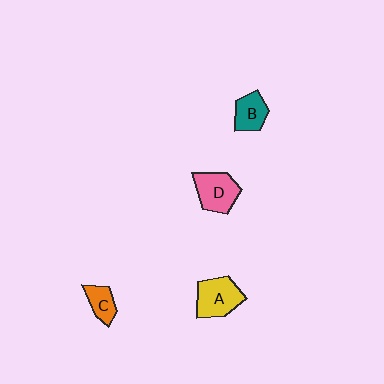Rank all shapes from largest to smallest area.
From largest to smallest: A (yellow), D (pink), B (teal), C (orange).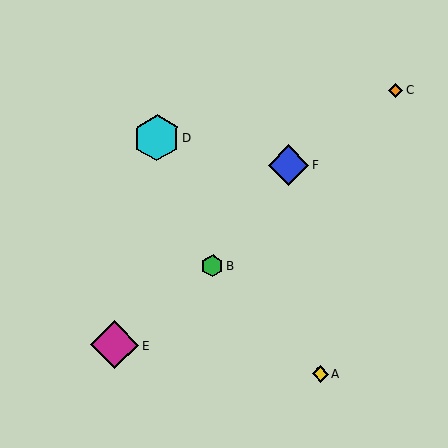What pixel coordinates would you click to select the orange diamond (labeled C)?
Click at (396, 90) to select the orange diamond C.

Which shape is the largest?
The magenta diamond (labeled E) is the largest.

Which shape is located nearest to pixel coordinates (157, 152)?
The cyan hexagon (labeled D) at (157, 138) is nearest to that location.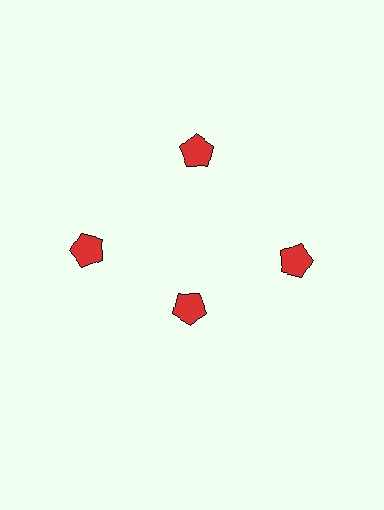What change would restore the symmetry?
The symmetry would be restored by moving it outward, back onto the ring so that all 4 pentagons sit at equal angles and equal distance from the center.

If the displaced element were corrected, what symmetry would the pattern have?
It would have 4-fold rotational symmetry — the pattern would map onto itself every 90 degrees.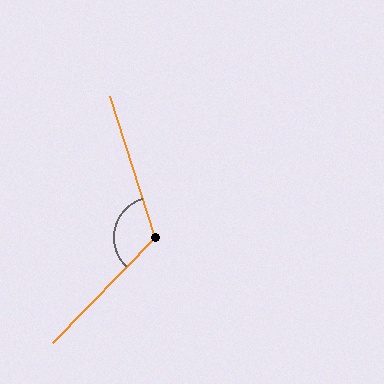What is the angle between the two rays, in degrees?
Approximately 118 degrees.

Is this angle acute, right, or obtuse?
It is obtuse.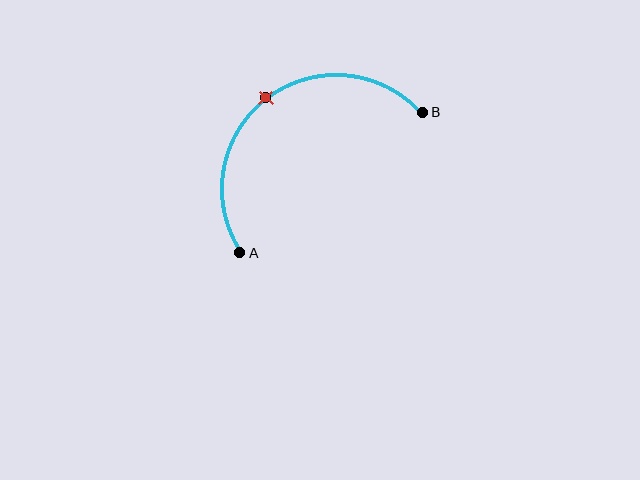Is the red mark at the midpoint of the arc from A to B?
Yes. The red mark lies on the arc at equal arc-length from both A and B — it is the arc midpoint.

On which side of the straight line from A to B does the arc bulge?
The arc bulges above and to the left of the straight line connecting A and B.